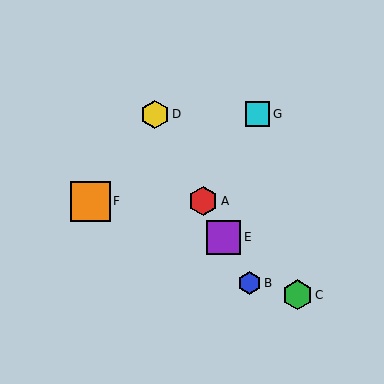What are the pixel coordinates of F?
Object F is at (91, 201).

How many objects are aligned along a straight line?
4 objects (A, B, D, E) are aligned along a straight line.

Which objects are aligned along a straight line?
Objects A, B, D, E are aligned along a straight line.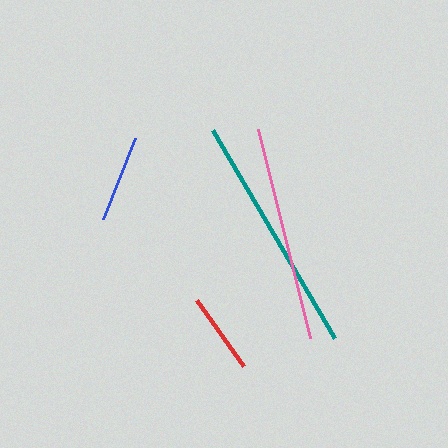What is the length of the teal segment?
The teal segment is approximately 241 pixels long.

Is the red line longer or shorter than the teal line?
The teal line is longer than the red line.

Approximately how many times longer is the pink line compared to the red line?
The pink line is approximately 2.7 times the length of the red line.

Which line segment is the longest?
The teal line is the longest at approximately 241 pixels.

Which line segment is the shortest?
The red line is the shortest at approximately 81 pixels.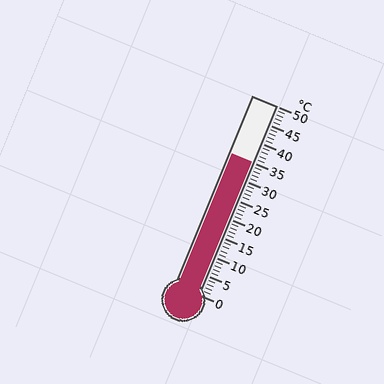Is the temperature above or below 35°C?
The temperature is at 35°C.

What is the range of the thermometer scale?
The thermometer scale ranges from 0°C to 50°C.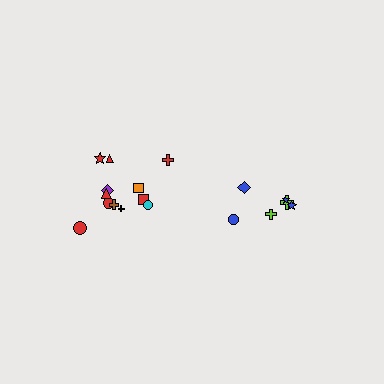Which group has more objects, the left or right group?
The left group.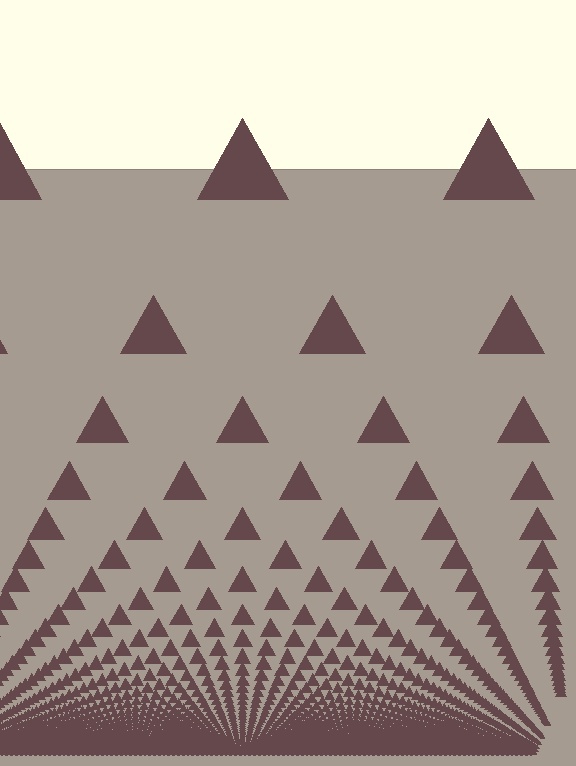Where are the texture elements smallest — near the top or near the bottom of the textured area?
Near the bottom.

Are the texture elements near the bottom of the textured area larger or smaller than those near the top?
Smaller. The gradient is inverted — elements near the bottom are smaller and denser.